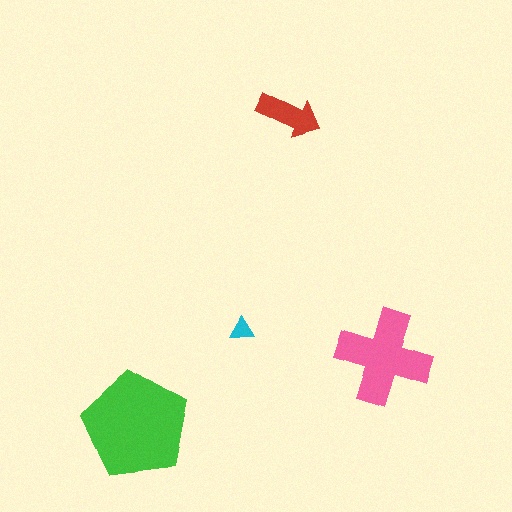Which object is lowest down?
The green pentagon is bottommost.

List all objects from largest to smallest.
The green pentagon, the pink cross, the red arrow, the cyan triangle.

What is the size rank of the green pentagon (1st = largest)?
1st.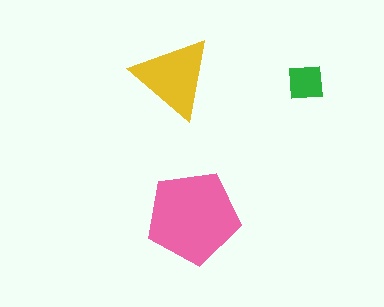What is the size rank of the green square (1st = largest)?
3rd.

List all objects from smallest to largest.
The green square, the yellow triangle, the pink pentagon.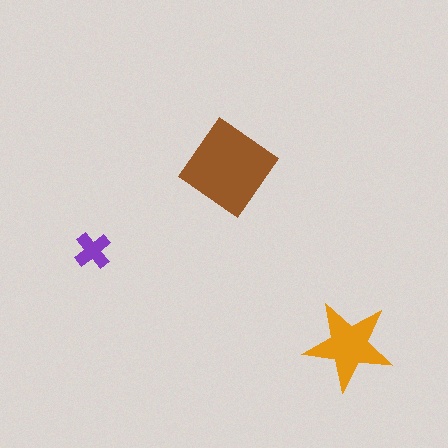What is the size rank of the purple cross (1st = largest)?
3rd.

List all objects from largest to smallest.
The brown diamond, the orange star, the purple cross.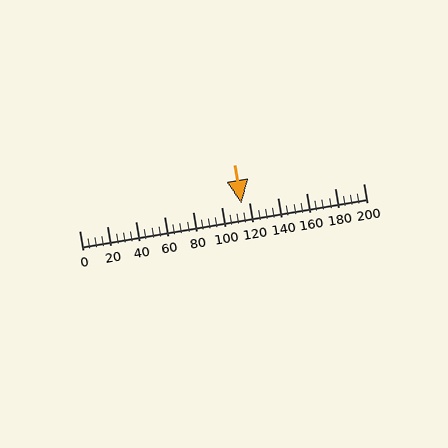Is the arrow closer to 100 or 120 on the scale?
The arrow is closer to 120.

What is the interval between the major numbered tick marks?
The major tick marks are spaced 20 units apart.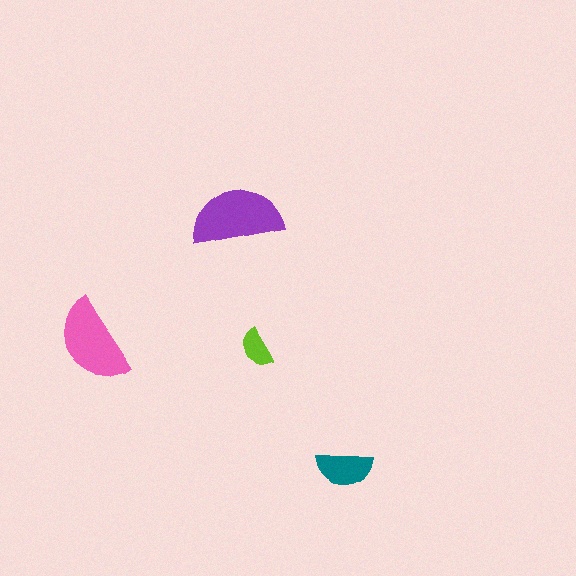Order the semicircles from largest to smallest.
the purple one, the pink one, the teal one, the lime one.